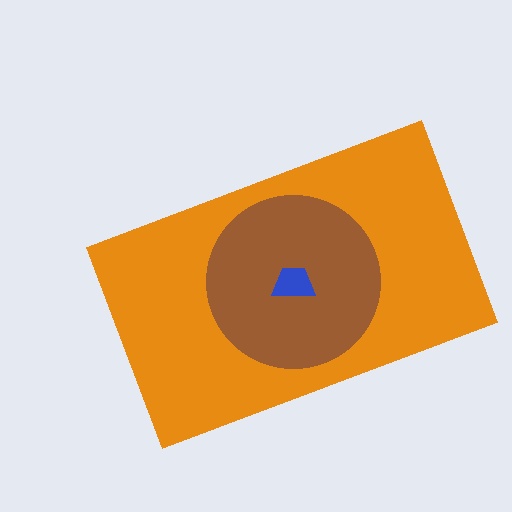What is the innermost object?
The blue trapezoid.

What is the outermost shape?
The orange rectangle.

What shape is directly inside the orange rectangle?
The brown circle.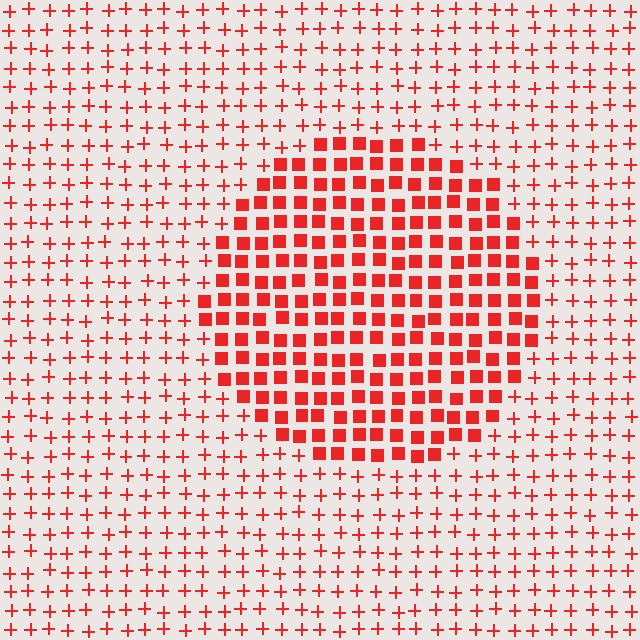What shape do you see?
I see a circle.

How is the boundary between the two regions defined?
The boundary is defined by a change in element shape: squares inside vs. plus signs outside. All elements share the same color and spacing.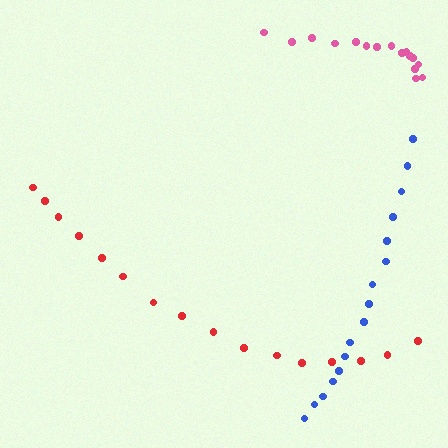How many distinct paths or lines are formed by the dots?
There are 3 distinct paths.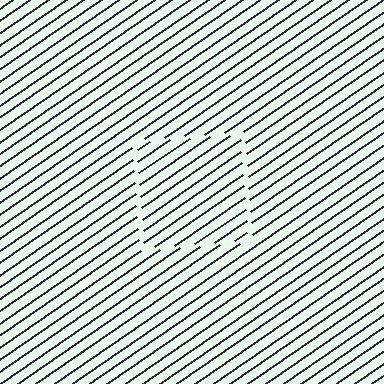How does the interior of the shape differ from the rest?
The interior of the shape contains the same grating, shifted by half a period — the contour is defined by the phase discontinuity where line-ends from the inner and outer gratings abut.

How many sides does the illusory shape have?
4 sides — the line-ends trace a square.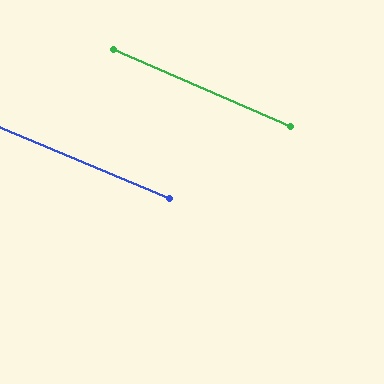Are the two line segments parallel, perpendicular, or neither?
Parallel — their directions differ by only 0.9°.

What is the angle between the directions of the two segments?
Approximately 1 degree.